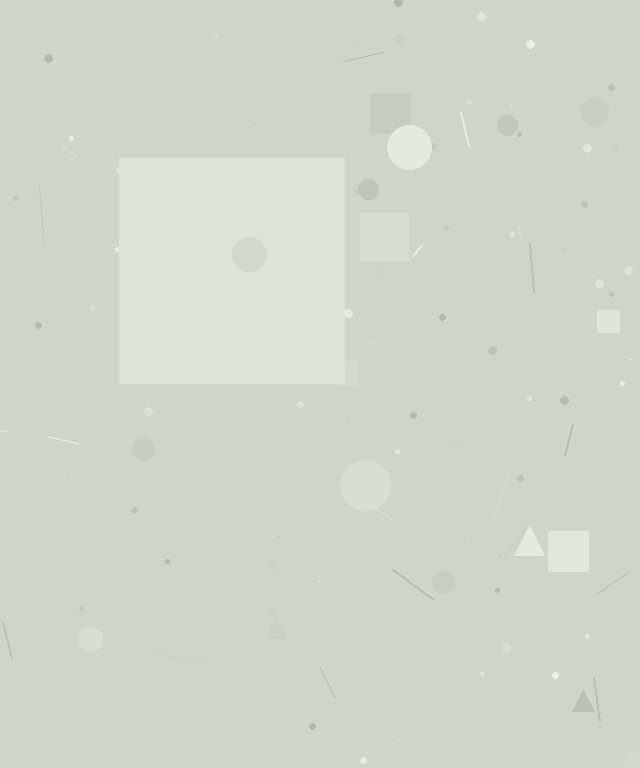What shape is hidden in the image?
A square is hidden in the image.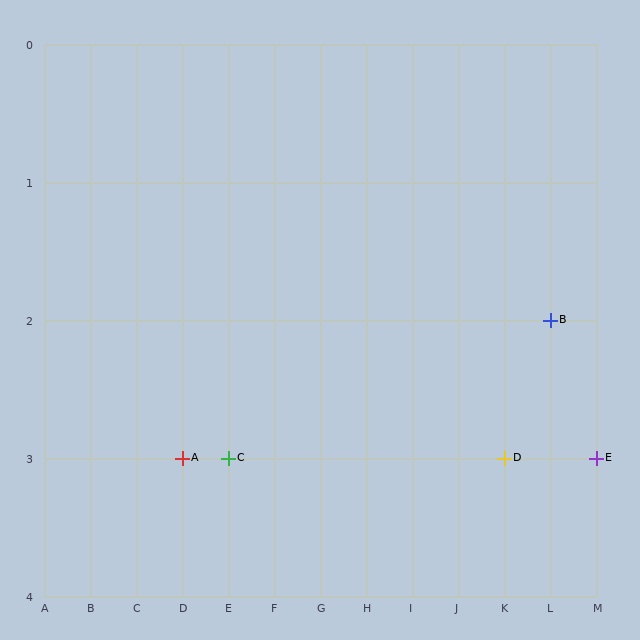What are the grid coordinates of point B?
Point B is at grid coordinates (L, 2).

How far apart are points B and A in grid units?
Points B and A are 8 columns and 1 row apart (about 8.1 grid units diagonally).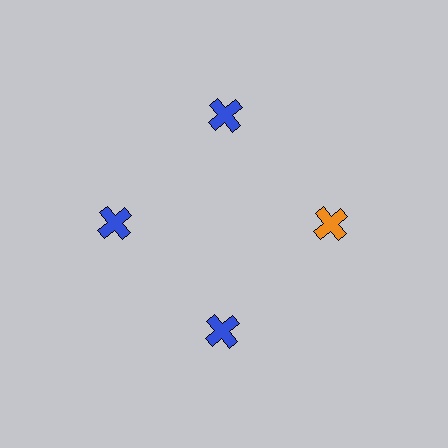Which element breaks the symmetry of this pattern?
The orange cross at roughly the 3 o'clock position breaks the symmetry. All other shapes are blue crosses.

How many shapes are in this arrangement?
There are 4 shapes arranged in a ring pattern.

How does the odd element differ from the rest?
It has a different color: orange instead of blue.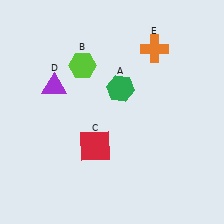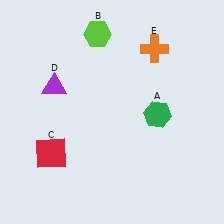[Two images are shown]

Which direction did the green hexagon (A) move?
The green hexagon (A) moved right.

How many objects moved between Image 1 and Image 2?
3 objects moved between the two images.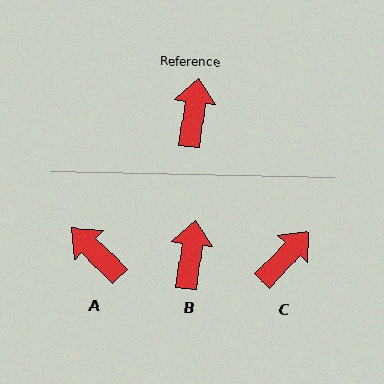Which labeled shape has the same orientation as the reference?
B.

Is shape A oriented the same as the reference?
No, it is off by about 53 degrees.